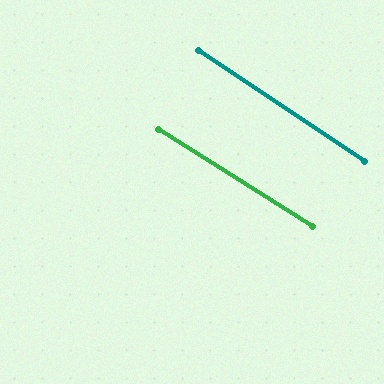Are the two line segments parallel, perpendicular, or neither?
Parallel — their directions differ by only 1.5°.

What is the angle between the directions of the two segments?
Approximately 1 degree.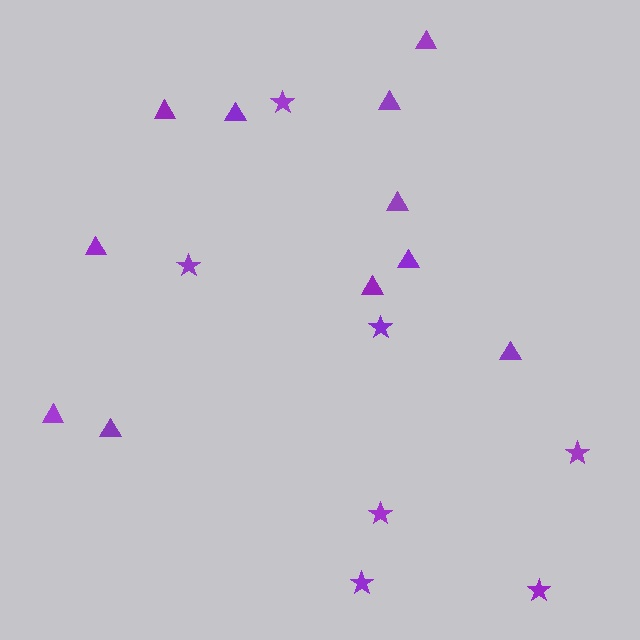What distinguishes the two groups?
There are 2 groups: one group of stars (7) and one group of triangles (11).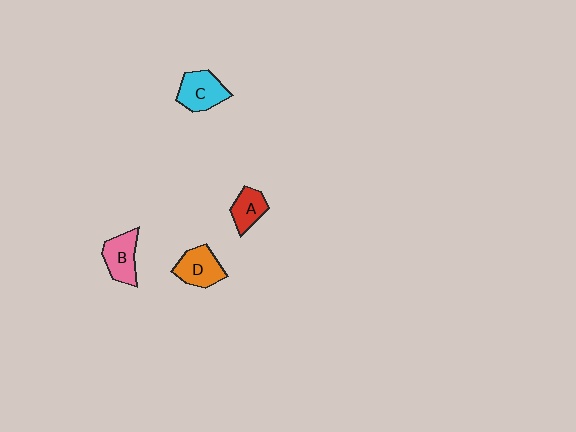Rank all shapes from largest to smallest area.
From largest to smallest: C (cyan), D (orange), B (pink), A (red).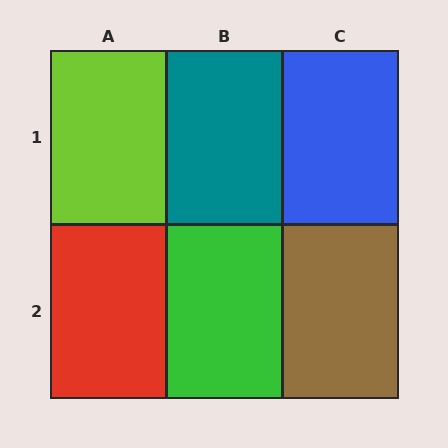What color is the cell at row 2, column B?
Green.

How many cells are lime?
1 cell is lime.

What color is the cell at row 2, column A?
Red.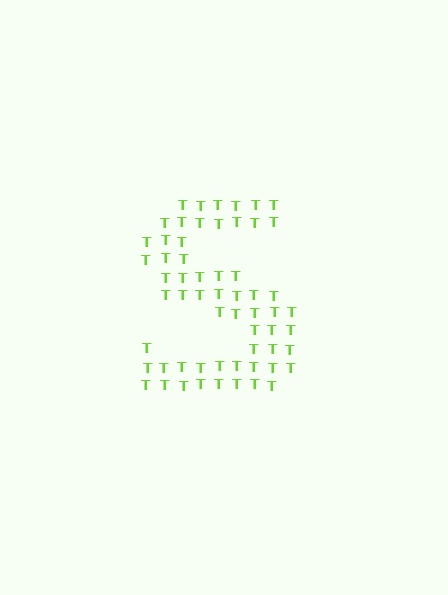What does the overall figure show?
The overall figure shows the letter S.